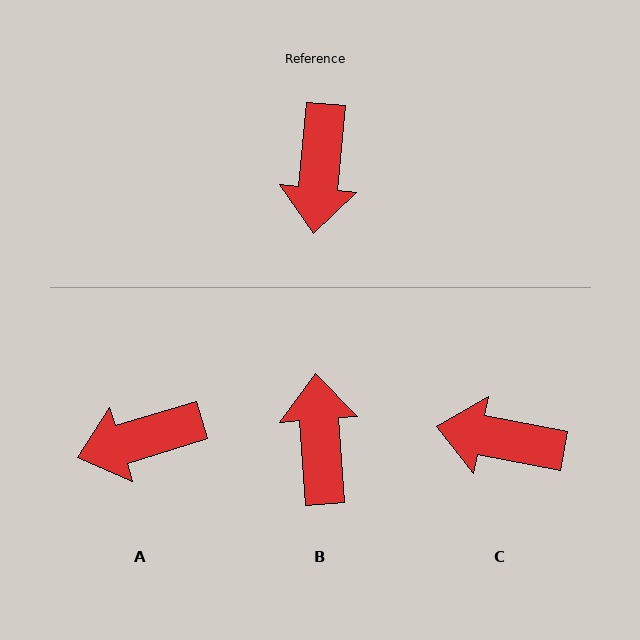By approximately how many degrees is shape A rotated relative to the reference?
Approximately 67 degrees clockwise.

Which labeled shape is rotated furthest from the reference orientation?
B, about 170 degrees away.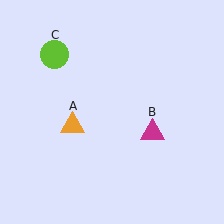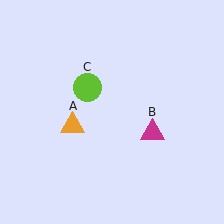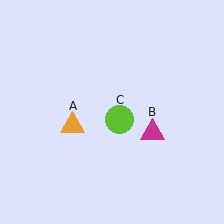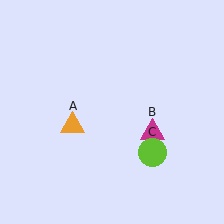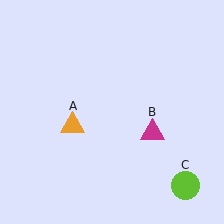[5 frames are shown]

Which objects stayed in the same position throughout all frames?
Orange triangle (object A) and magenta triangle (object B) remained stationary.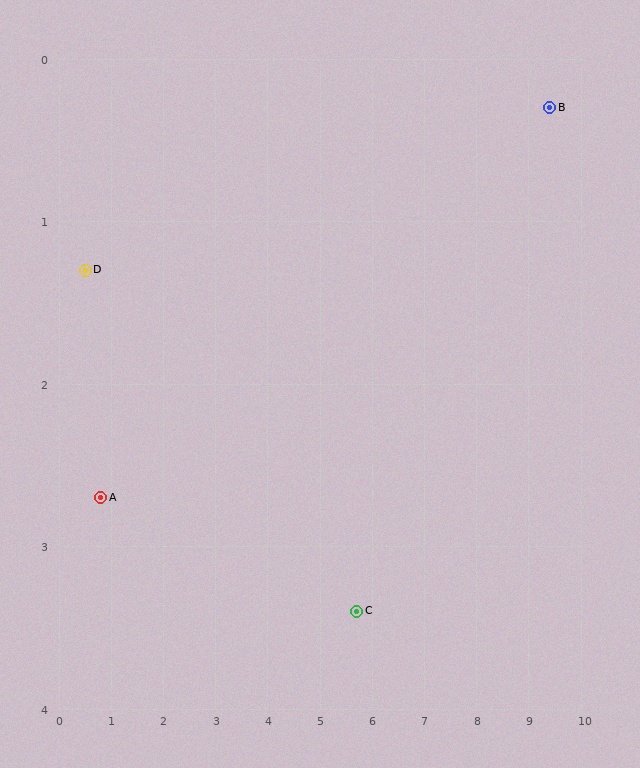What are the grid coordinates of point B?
Point B is at approximately (9.4, 0.3).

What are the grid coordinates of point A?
Point A is at approximately (0.8, 2.7).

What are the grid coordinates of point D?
Point D is at approximately (0.5, 1.3).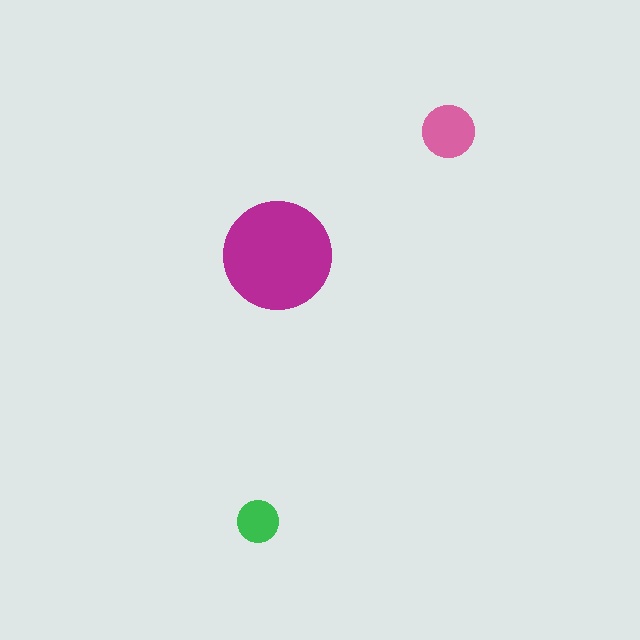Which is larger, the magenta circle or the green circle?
The magenta one.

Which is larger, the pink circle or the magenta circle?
The magenta one.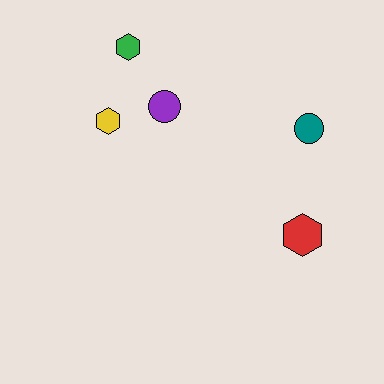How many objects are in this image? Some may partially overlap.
There are 5 objects.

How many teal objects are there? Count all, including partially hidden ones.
There is 1 teal object.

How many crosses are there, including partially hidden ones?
There are no crosses.